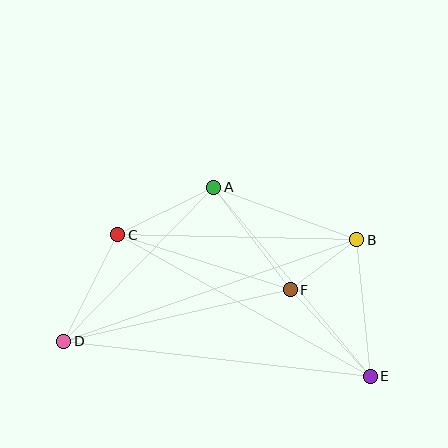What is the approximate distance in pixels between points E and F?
The distance between E and F is approximately 118 pixels.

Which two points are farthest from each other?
Points B and D are farthest from each other.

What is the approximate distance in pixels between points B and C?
The distance between B and C is approximately 239 pixels.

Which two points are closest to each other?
Points B and F are closest to each other.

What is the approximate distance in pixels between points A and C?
The distance between A and C is approximately 107 pixels.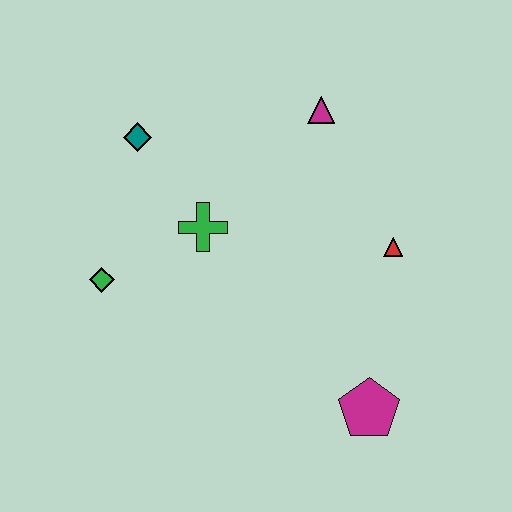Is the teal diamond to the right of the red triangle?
No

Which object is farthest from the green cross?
The magenta pentagon is farthest from the green cross.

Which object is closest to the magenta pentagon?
The red triangle is closest to the magenta pentagon.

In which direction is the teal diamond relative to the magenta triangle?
The teal diamond is to the left of the magenta triangle.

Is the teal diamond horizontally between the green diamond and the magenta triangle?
Yes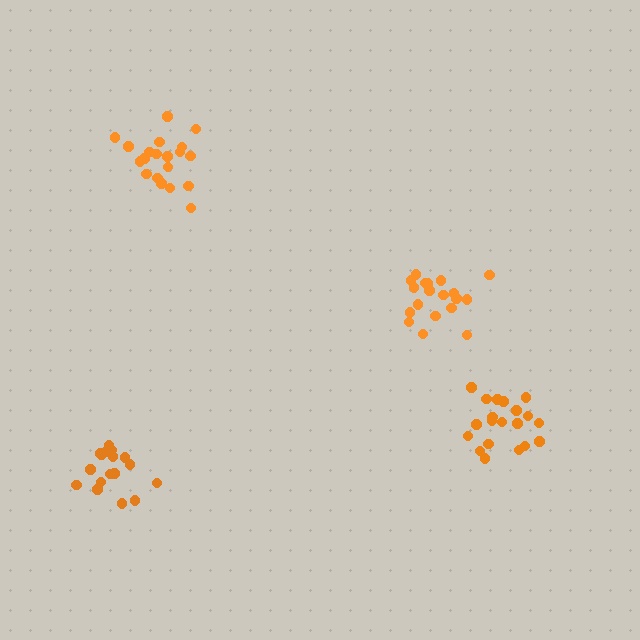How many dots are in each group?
Group 1: 20 dots, Group 2: 19 dots, Group 3: 17 dots, Group 4: 20 dots (76 total).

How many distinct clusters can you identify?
There are 4 distinct clusters.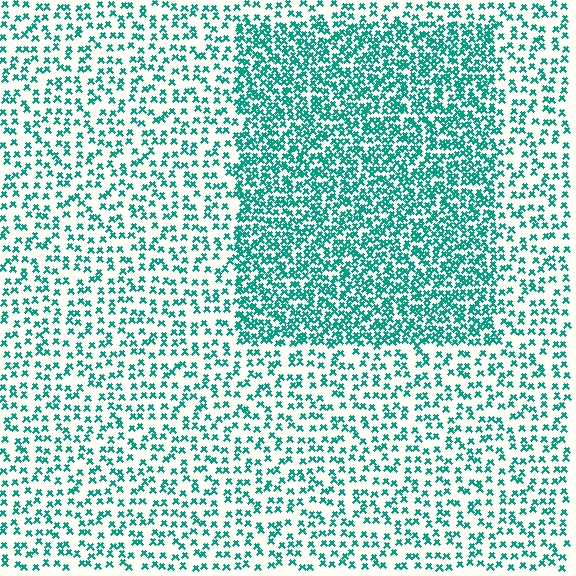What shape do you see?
I see a rectangle.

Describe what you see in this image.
The image contains small teal elements arranged at two different densities. A rectangle-shaped region is visible where the elements are more densely packed than the surrounding area.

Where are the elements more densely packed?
The elements are more densely packed inside the rectangle boundary.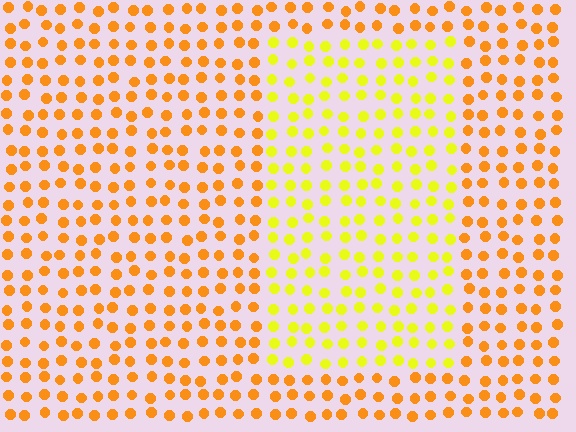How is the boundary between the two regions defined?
The boundary is defined purely by a slight shift in hue (about 34 degrees). Spacing, size, and orientation are identical on both sides.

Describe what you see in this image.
The image is filled with small orange elements in a uniform arrangement. A rectangle-shaped region is visible where the elements are tinted to a slightly different hue, forming a subtle color boundary.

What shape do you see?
I see a rectangle.